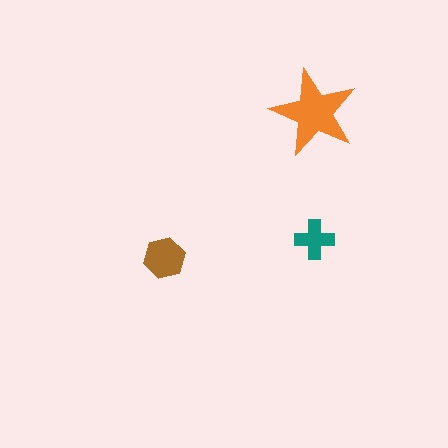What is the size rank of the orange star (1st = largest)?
1st.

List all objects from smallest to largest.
The teal cross, the brown hexagon, the orange star.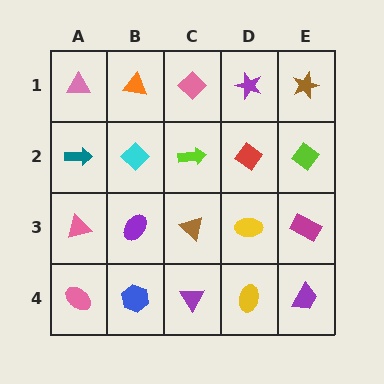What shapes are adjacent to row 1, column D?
A red diamond (row 2, column D), a pink diamond (row 1, column C), a brown star (row 1, column E).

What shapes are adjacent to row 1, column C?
A lime arrow (row 2, column C), an orange triangle (row 1, column B), a purple star (row 1, column D).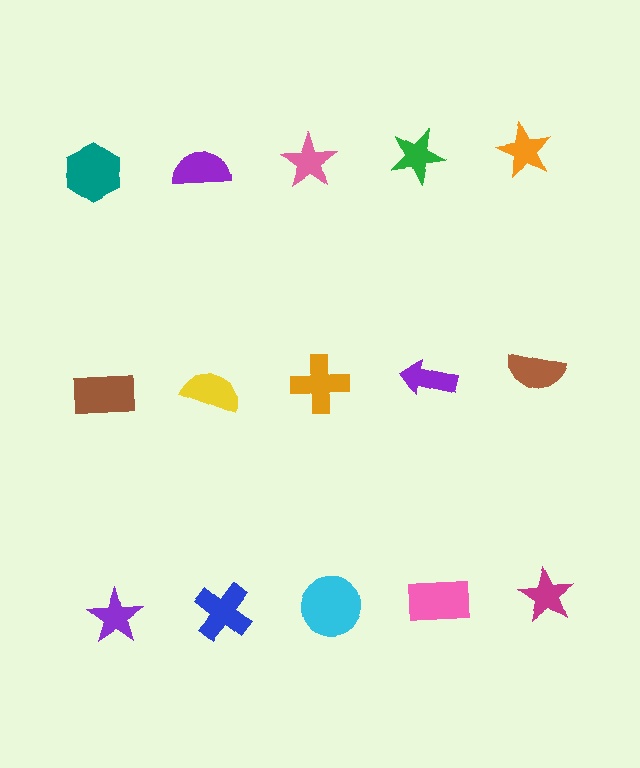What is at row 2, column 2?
A yellow semicircle.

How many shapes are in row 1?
5 shapes.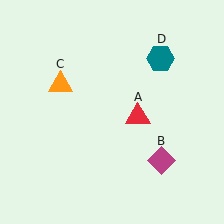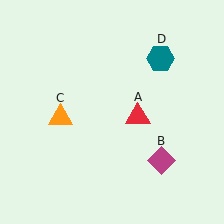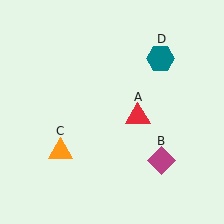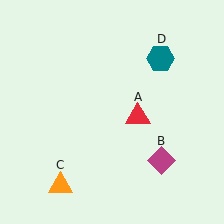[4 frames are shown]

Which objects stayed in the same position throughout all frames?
Red triangle (object A) and magenta diamond (object B) and teal hexagon (object D) remained stationary.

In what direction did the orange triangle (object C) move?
The orange triangle (object C) moved down.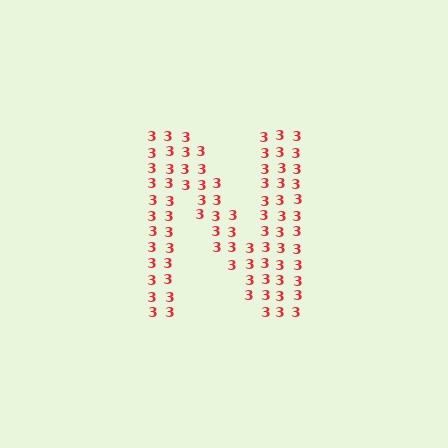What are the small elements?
The small elements are digit 3's.